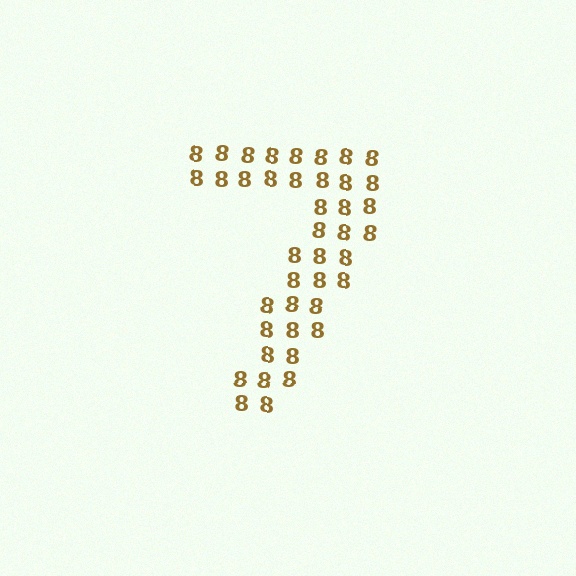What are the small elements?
The small elements are digit 8's.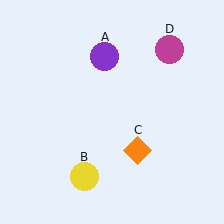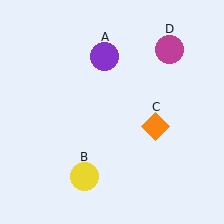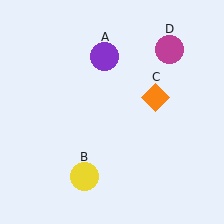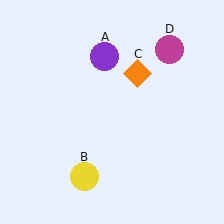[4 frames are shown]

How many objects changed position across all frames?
1 object changed position: orange diamond (object C).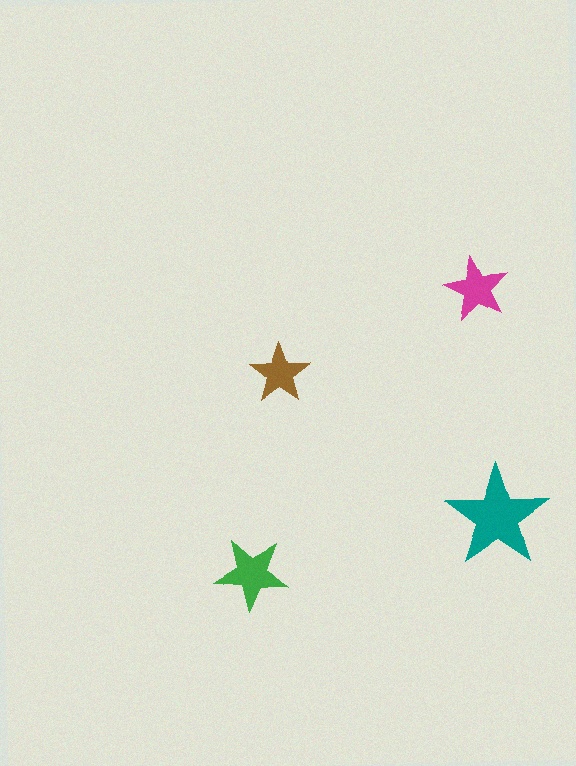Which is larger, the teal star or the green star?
The teal one.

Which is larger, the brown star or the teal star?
The teal one.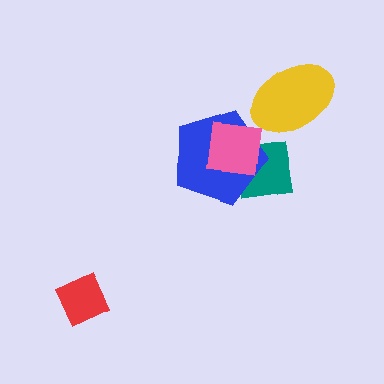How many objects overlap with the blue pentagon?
2 objects overlap with the blue pentagon.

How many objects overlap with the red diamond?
0 objects overlap with the red diamond.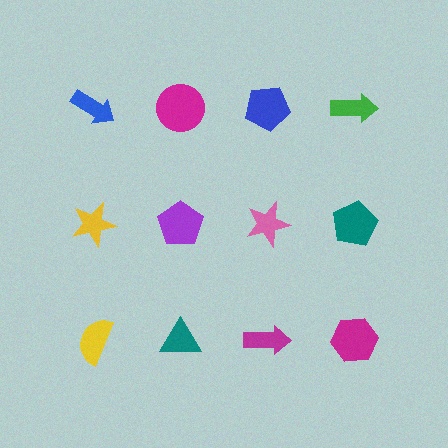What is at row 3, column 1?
A yellow semicircle.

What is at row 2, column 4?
A teal pentagon.